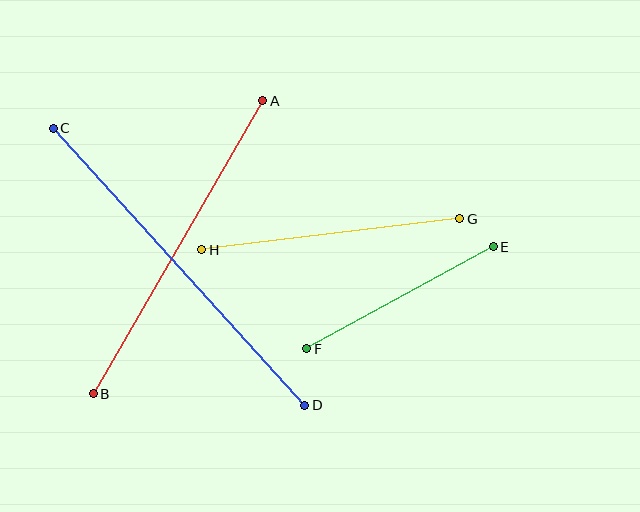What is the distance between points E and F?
The distance is approximately 212 pixels.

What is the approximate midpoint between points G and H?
The midpoint is at approximately (331, 234) pixels.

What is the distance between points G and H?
The distance is approximately 260 pixels.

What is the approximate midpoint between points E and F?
The midpoint is at approximately (400, 298) pixels.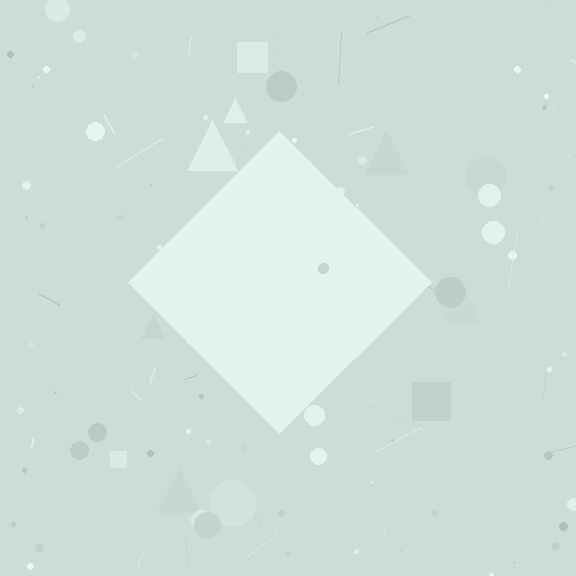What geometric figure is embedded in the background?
A diamond is embedded in the background.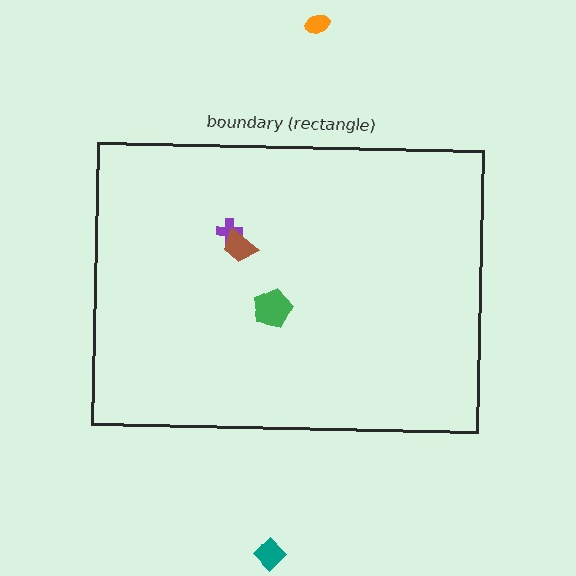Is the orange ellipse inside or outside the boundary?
Outside.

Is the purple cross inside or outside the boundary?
Inside.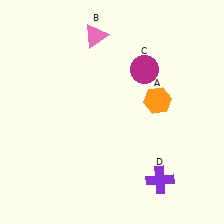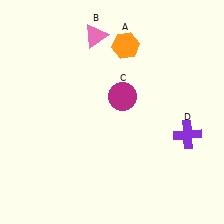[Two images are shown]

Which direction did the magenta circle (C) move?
The magenta circle (C) moved down.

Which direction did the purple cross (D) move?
The purple cross (D) moved up.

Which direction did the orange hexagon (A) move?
The orange hexagon (A) moved up.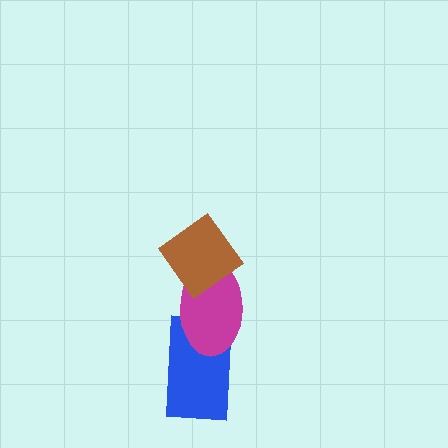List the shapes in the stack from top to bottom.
From top to bottom: the brown diamond, the magenta ellipse, the blue rectangle.